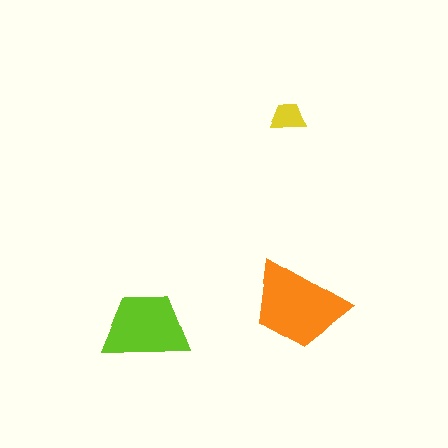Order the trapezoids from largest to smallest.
the orange one, the lime one, the yellow one.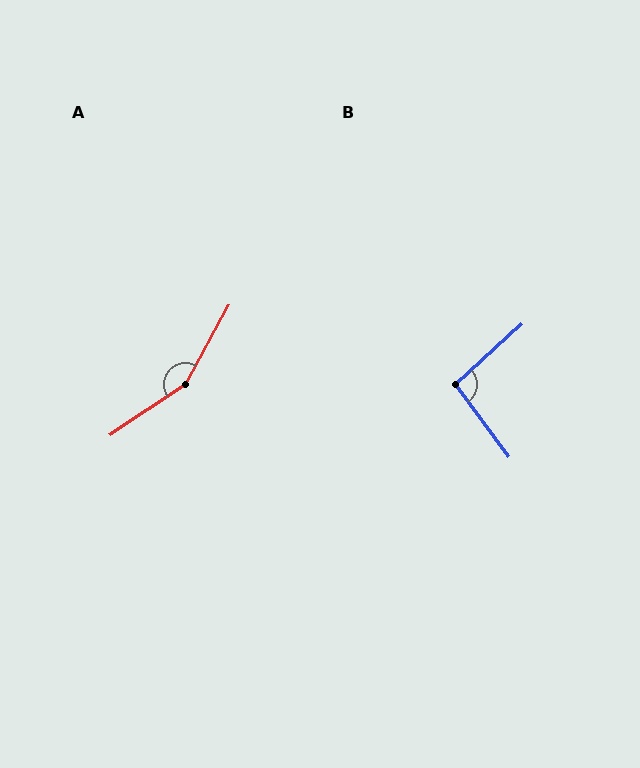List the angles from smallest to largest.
B (95°), A (152°).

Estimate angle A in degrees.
Approximately 152 degrees.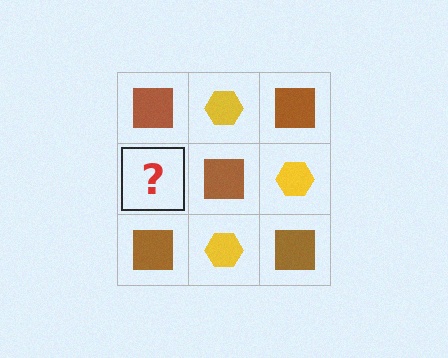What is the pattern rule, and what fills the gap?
The rule is that it alternates brown square and yellow hexagon in a checkerboard pattern. The gap should be filled with a yellow hexagon.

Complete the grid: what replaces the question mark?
The question mark should be replaced with a yellow hexagon.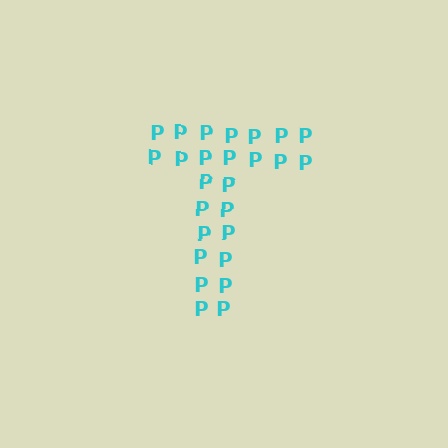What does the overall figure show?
The overall figure shows the letter T.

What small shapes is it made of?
It is made of small letter P's.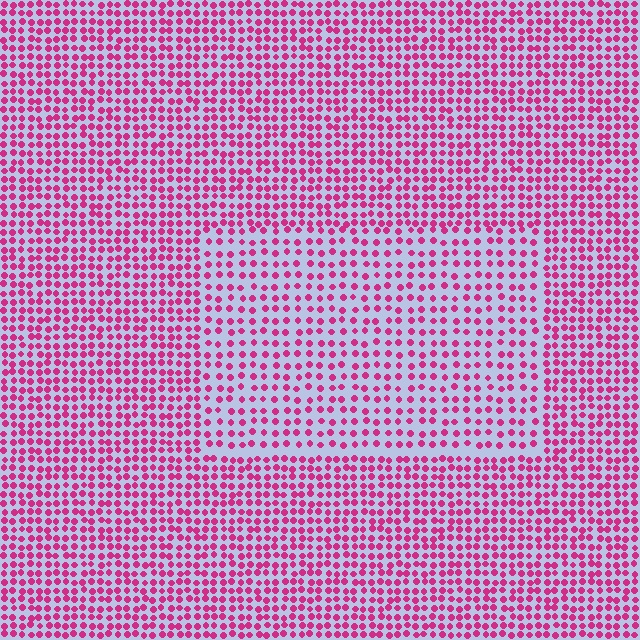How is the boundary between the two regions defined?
The boundary is defined by a change in element density (approximately 1.7x ratio). All elements are the same color, size, and shape.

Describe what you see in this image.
The image contains small magenta elements arranged at two different densities. A rectangle-shaped region is visible where the elements are less densely packed than the surrounding area.